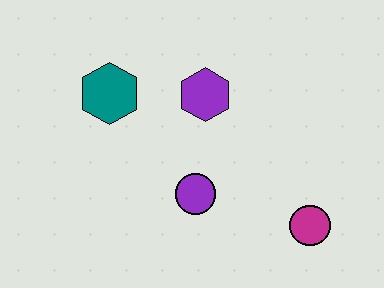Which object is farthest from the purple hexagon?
The magenta circle is farthest from the purple hexagon.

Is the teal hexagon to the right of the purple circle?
No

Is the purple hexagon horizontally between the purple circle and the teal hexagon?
No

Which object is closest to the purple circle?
The purple hexagon is closest to the purple circle.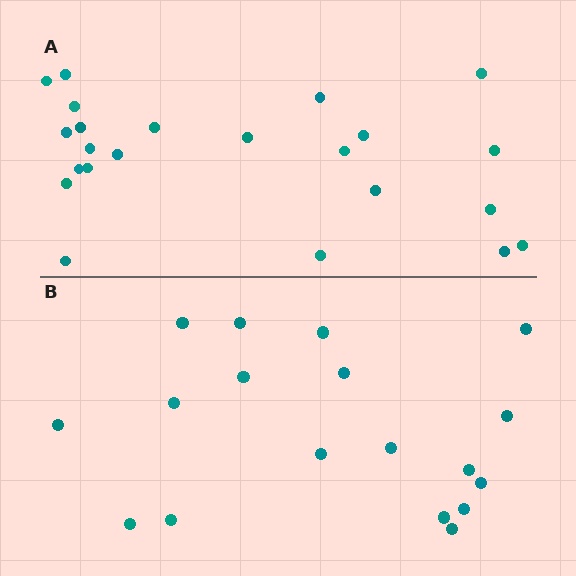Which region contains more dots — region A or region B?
Region A (the top region) has more dots.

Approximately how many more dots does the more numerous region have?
Region A has about 5 more dots than region B.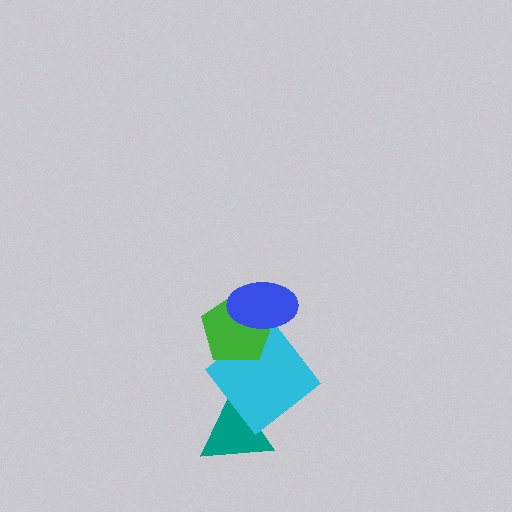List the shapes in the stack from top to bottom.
From top to bottom: the blue ellipse, the green pentagon, the cyan diamond, the teal triangle.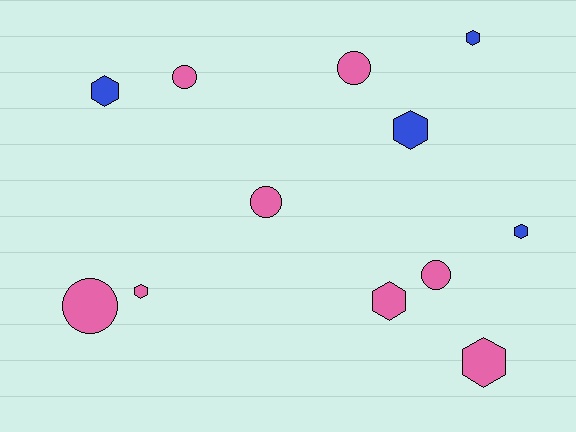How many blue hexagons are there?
There are 4 blue hexagons.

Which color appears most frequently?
Pink, with 8 objects.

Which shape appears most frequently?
Hexagon, with 7 objects.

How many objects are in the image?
There are 12 objects.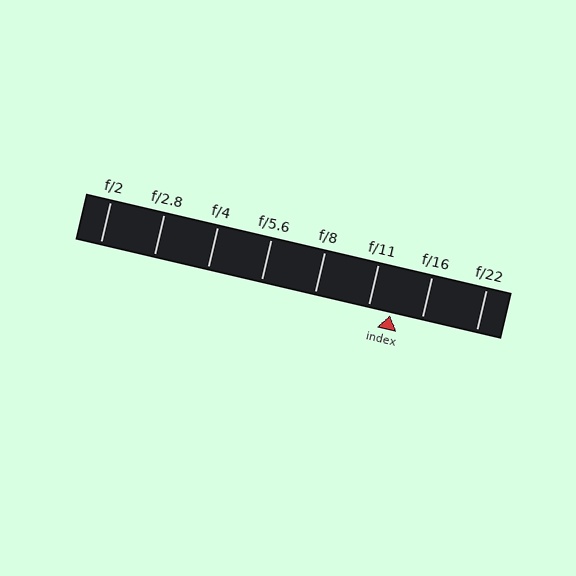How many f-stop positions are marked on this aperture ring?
There are 8 f-stop positions marked.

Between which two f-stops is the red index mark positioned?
The index mark is between f/11 and f/16.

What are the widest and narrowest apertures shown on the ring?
The widest aperture shown is f/2 and the narrowest is f/22.